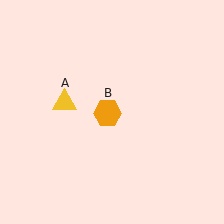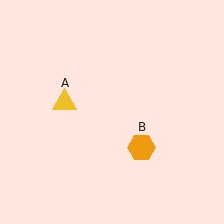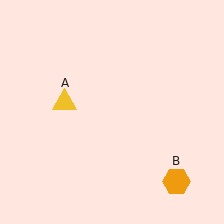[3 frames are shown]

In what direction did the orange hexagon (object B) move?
The orange hexagon (object B) moved down and to the right.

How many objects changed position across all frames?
1 object changed position: orange hexagon (object B).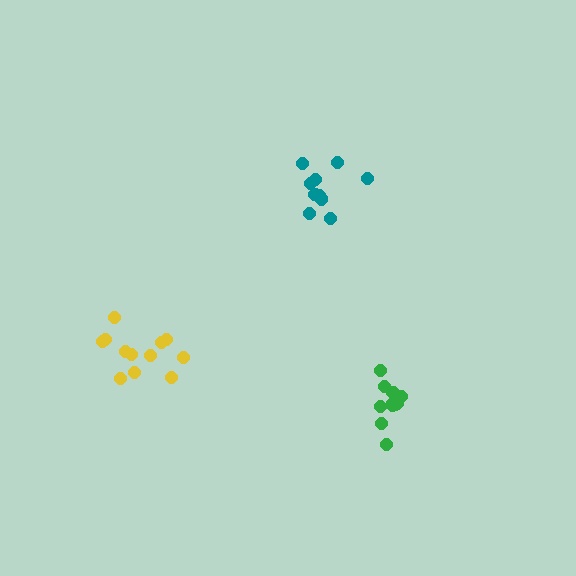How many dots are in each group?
Group 1: 11 dots, Group 2: 11 dots, Group 3: 12 dots (34 total).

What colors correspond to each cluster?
The clusters are colored: green, teal, yellow.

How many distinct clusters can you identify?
There are 3 distinct clusters.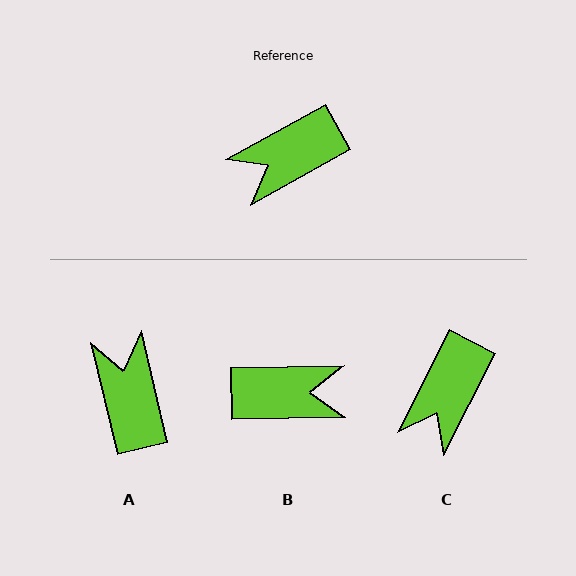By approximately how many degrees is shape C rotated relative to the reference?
Approximately 34 degrees counter-clockwise.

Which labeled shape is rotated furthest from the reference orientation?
B, about 152 degrees away.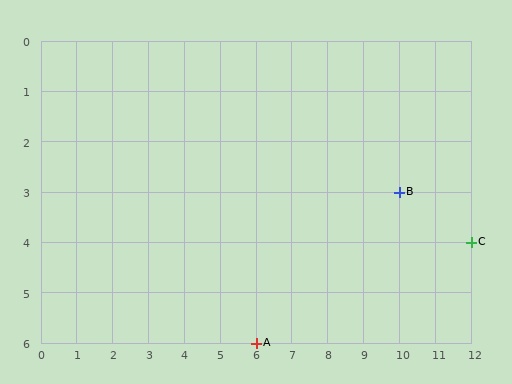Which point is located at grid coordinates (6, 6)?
Point A is at (6, 6).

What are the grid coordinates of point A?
Point A is at grid coordinates (6, 6).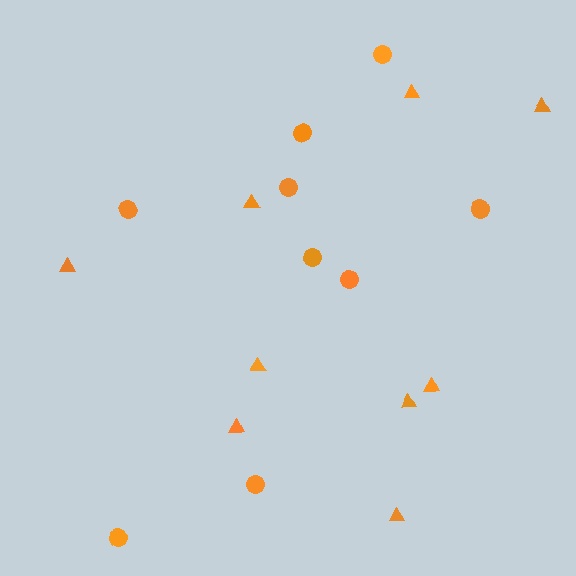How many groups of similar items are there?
There are 2 groups: one group of circles (9) and one group of triangles (9).